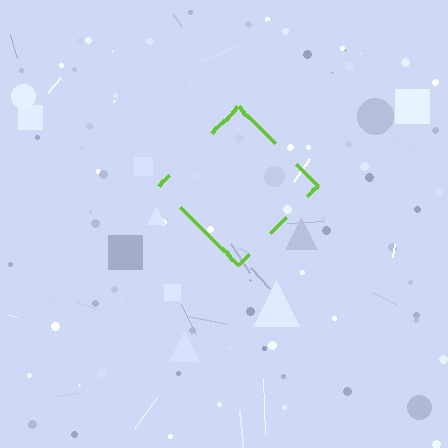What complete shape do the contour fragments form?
The contour fragments form a diamond.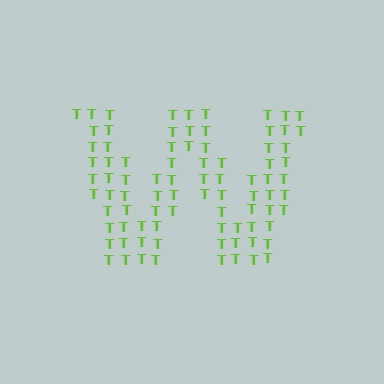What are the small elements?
The small elements are letter T's.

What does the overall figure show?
The overall figure shows the letter W.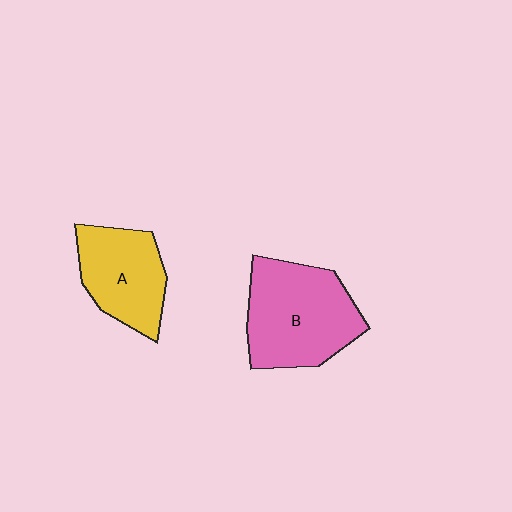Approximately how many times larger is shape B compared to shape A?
Approximately 1.4 times.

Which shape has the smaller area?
Shape A (yellow).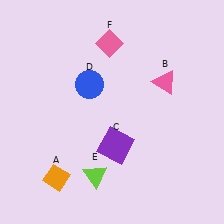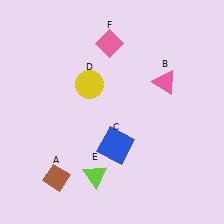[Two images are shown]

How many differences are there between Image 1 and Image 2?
There are 3 differences between the two images.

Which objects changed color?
A changed from orange to brown. C changed from purple to blue. D changed from blue to yellow.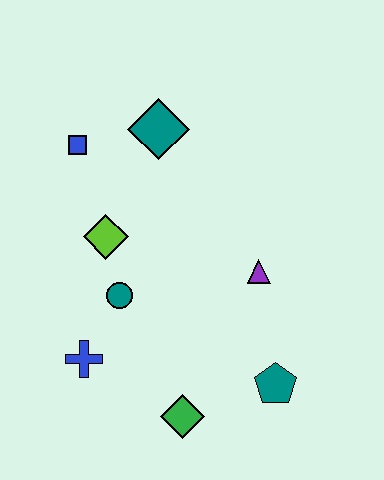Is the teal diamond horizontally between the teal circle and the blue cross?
No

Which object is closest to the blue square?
The teal diamond is closest to the blue square.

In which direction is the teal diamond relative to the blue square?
The teal diamond is to the right of the blue square.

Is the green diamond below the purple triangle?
Yes